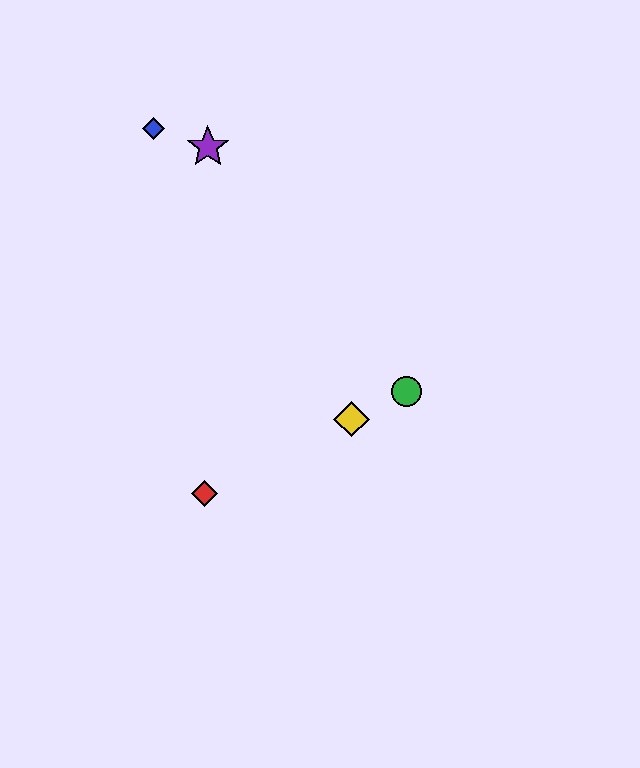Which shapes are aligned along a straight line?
The red diamond, the green circle, the yellow diamond are aligned along a straight line.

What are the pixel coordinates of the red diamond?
The red diamond is at (204, 493).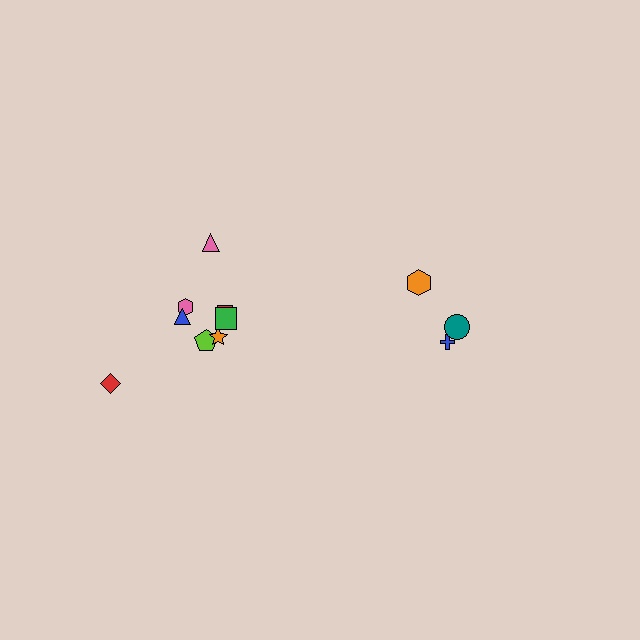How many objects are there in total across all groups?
There are 11 objects.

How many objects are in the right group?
There are 3 objects.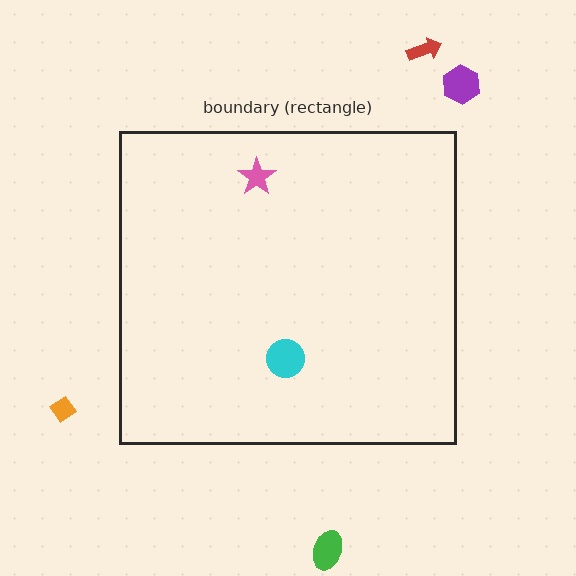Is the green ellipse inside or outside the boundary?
Outside.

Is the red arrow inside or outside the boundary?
Outside.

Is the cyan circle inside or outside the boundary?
Inside.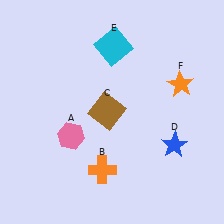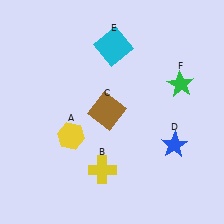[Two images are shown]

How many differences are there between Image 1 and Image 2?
There are 3 differences between the two images.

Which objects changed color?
A changed from pink to yellow. B changed from orange to yellow. F changed from orange to green.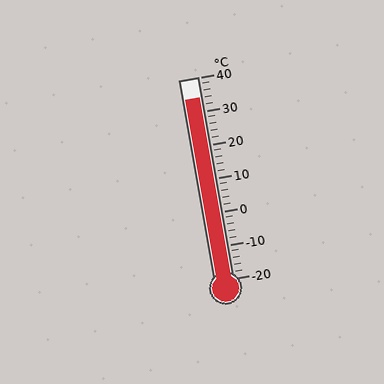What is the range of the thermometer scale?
The thermometer scale ranges from -20°C to 40°C.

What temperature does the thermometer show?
The thermometer shows approximately 34°C.